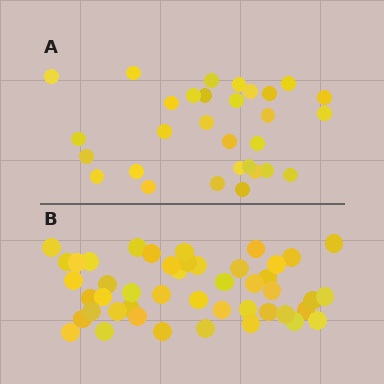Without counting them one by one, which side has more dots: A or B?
Region B (the bottom region) has more dots.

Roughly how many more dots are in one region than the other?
Region B has approximately 15 more dots than region A.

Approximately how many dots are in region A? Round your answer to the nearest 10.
About 30 dots.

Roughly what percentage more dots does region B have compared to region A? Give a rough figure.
About 55% more.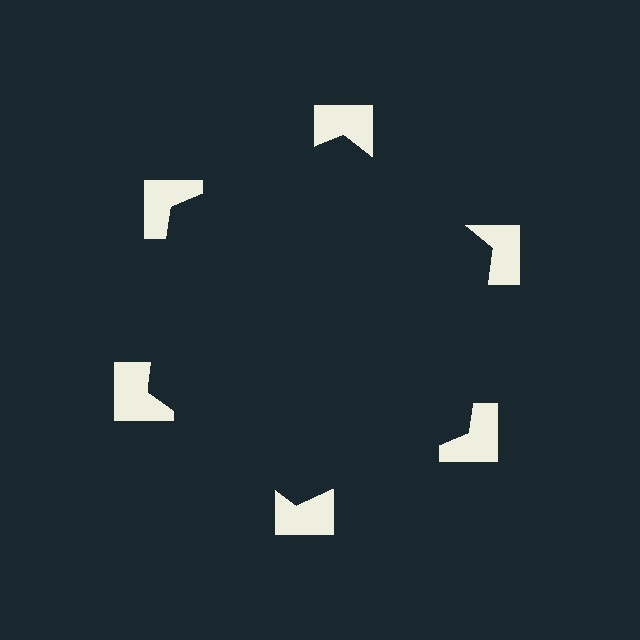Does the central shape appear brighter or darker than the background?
It typically appears slightly darker than the background, even though no actual brightness change is drawn.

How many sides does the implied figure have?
6 sides.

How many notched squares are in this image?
There are 6 — one at each vertex of the illusory hexagon.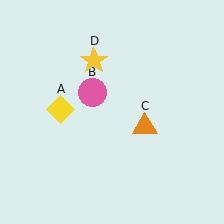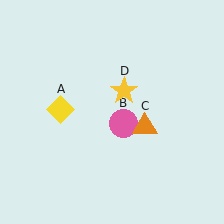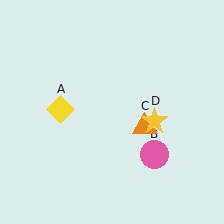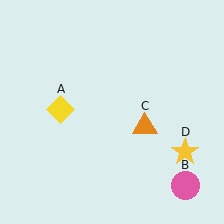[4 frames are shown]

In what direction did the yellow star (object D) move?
The yellow star (object D) moved down and to the right.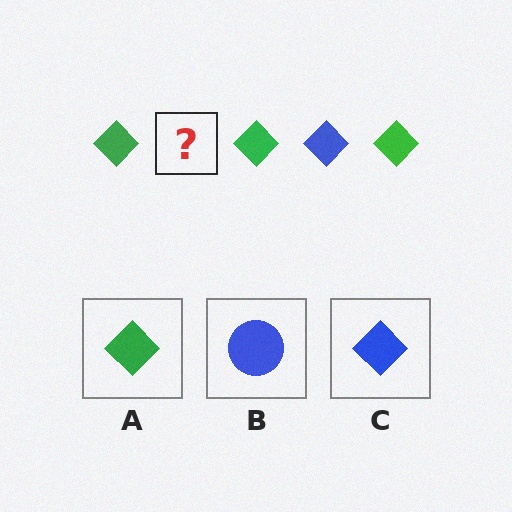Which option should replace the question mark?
Option C.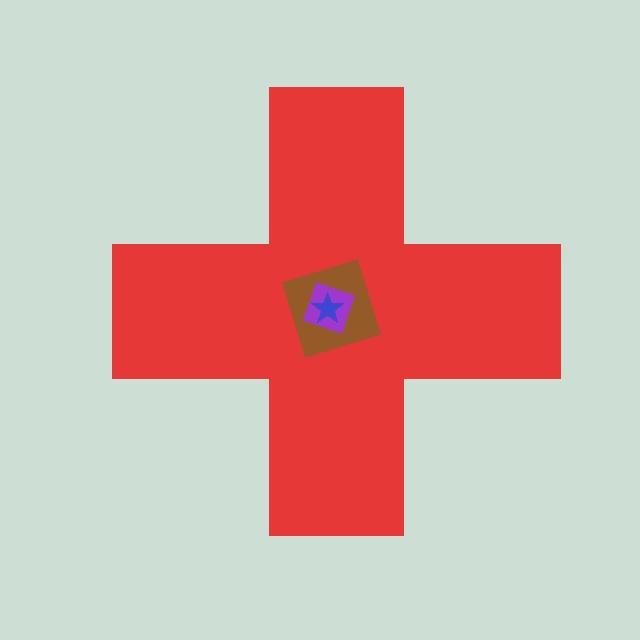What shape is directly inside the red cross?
The brown diamond.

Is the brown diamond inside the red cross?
Yes.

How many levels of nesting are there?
4.